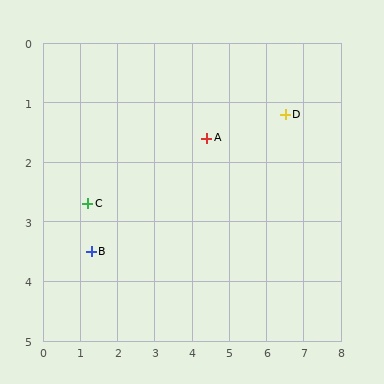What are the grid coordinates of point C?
Point C is at approximately (1.2, 2.7).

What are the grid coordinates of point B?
Point B is at approximately (1.3, 3.5).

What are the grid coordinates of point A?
Point A is at approximately (4.4, 1.6).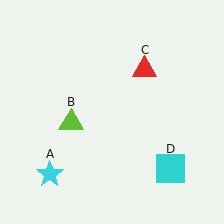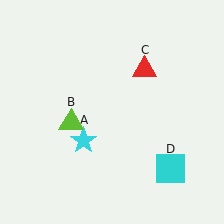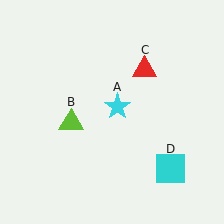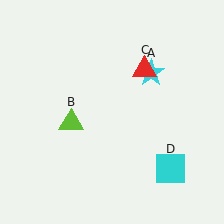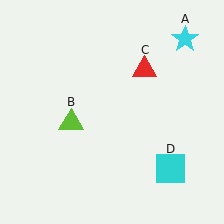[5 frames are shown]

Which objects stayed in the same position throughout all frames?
Lime triangle (object B) and red triangle (object C) and cyan square (object D) remained stationary.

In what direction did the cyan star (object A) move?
The cyan star (object A) moved up and to the right.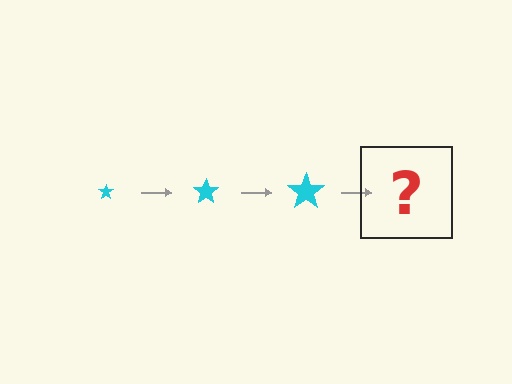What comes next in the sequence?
The next element should be a cyan star, larger than the previous one.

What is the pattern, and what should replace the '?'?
The pattern is that the star gets progressively larger each step. The '?' should be a cyan star, larger than the previous one.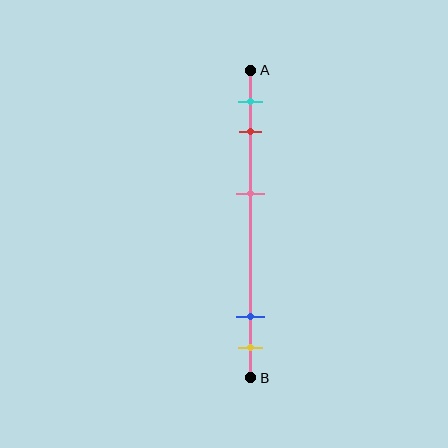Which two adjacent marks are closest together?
The blue and yellow marks are the closest adjacent pair.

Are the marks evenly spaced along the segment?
No, the marks are not evenly spaced.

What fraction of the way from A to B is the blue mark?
The blue mark is approximately 80% (0.8) of the way from A to B.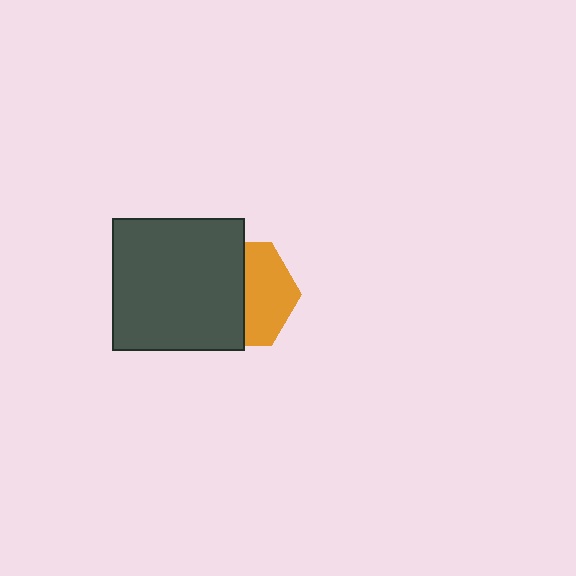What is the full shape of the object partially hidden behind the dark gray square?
The partially hidden object is an orange hexagon.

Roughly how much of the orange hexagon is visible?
About half of it is visible (roughly 46%).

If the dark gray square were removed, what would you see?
You would see the complete orange hexagon.